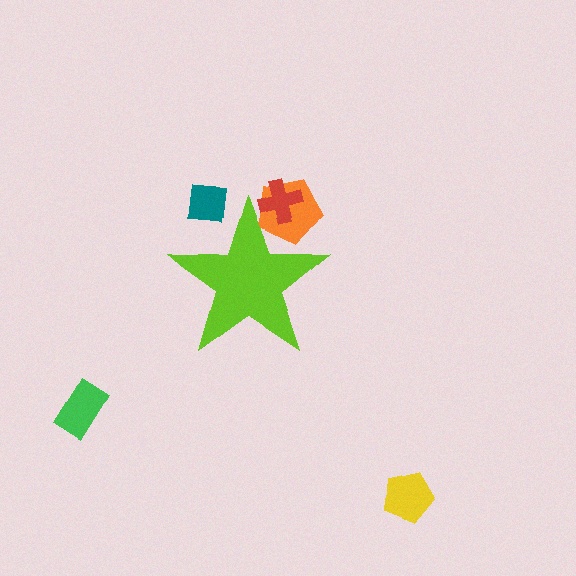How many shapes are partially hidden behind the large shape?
3 shapes are partially hidden.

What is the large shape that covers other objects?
A lime star.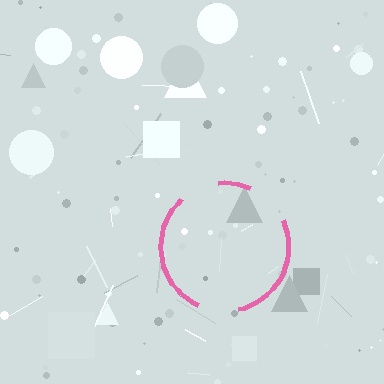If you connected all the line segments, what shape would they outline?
They would outline a circle.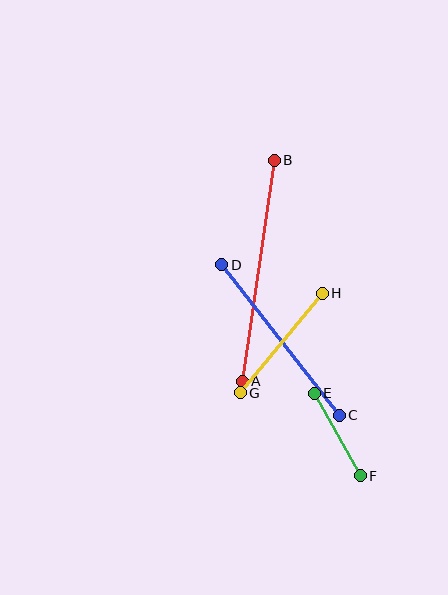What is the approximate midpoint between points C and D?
The midpoint is at approximately (281, 340) pixels.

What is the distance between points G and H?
The distance is approximately 129 pixels.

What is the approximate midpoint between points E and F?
The midpoint is at approximately (337, 435) pixels.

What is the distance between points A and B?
The distance is approximately 223 pixels.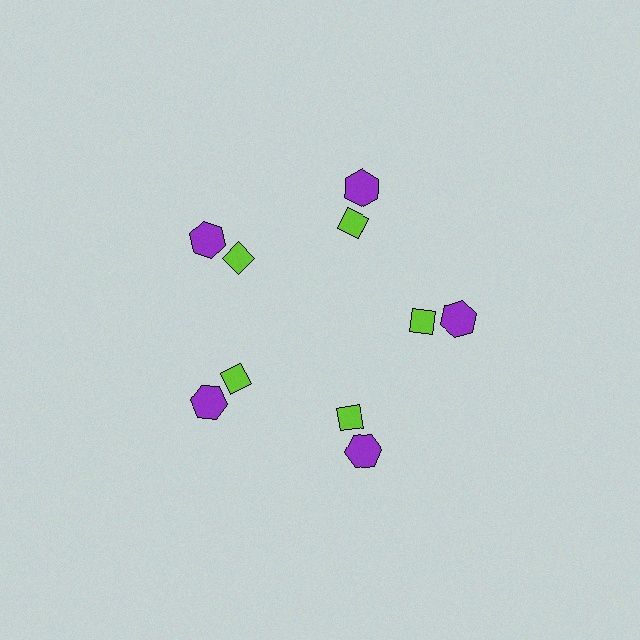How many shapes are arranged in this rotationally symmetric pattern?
There are 10 shapes, arranged in 5 groups of 2.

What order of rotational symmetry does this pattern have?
This pattern has 5-fold rotational symmetry.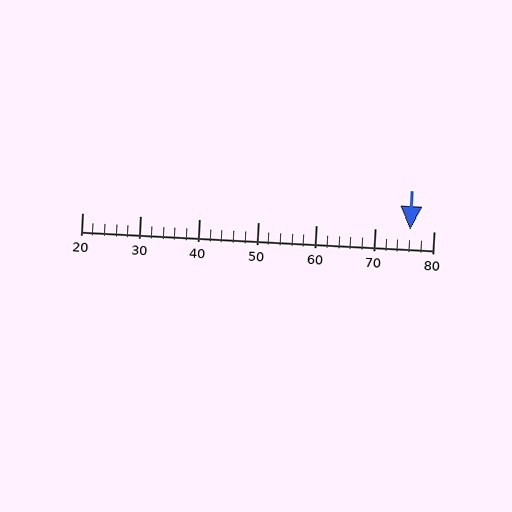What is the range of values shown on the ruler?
The ruler shows values from 20 to 80.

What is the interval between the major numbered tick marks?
The major tick marks are spaced 10 units apart.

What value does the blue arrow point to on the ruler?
The blue arrow points to approximately 76.